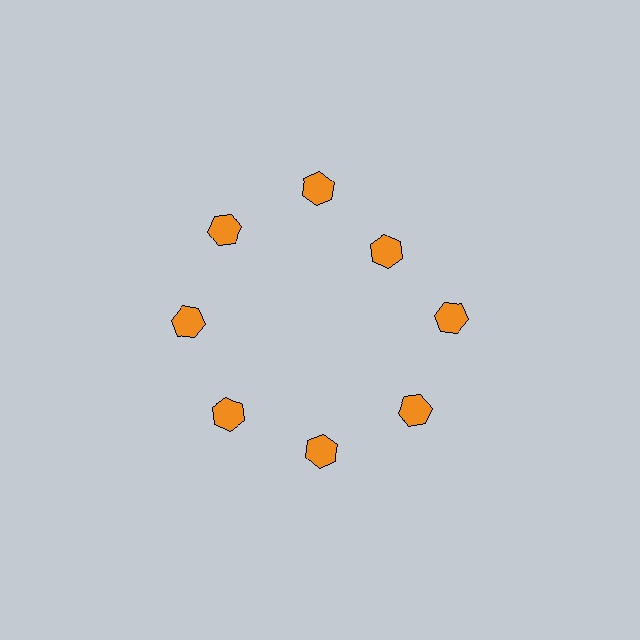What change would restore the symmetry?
The symmetry would be restored by moving it outward, back onto the ring so that all 8 hexagons sit at equal angles and equal distance from the center.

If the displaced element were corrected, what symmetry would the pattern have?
It would have 8-fold rotational symmetry — the pattern would map onto itself every 45 degrees.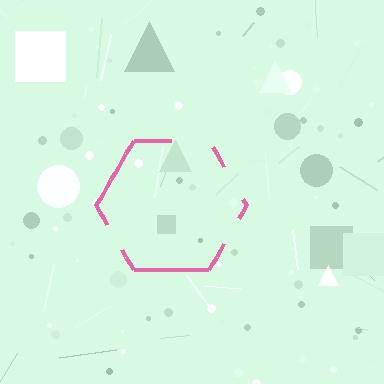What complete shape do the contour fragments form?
The contour fragments form a hexagon.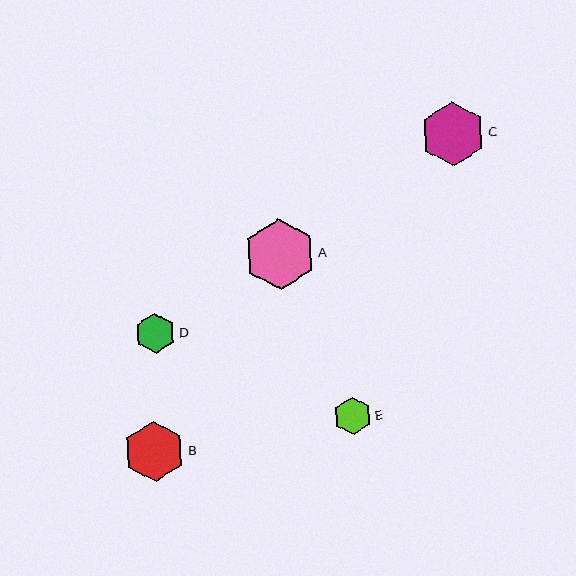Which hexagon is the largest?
Hexagon A is the largest with a size of approximately 71 pixels.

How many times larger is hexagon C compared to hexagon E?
Hexagon C is approximately 1.7 times the size of hexagon E.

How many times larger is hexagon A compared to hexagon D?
Hexagon A is approximately 1.7 times the size of hexagon D.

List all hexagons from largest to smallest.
From largest to smallest: A, C, B, D, E.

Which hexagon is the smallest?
Hexagon E is the smallest with a size of approximately 37 pixels.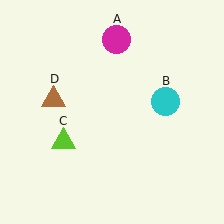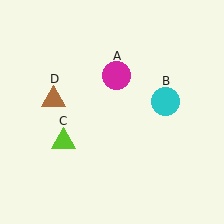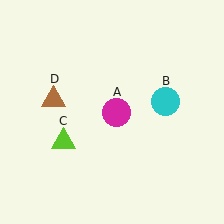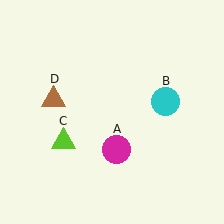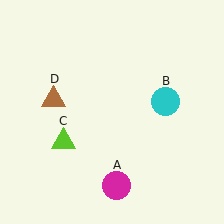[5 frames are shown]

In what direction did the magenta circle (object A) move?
The magenta circle (object A) moved down.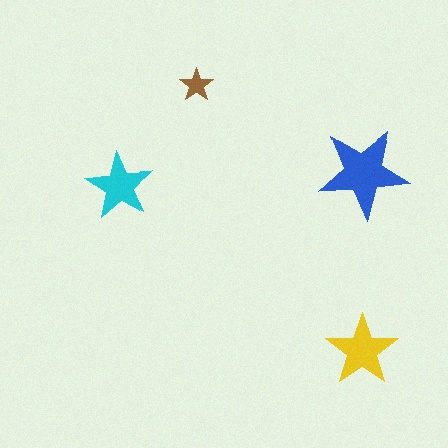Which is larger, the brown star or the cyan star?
The cyan one.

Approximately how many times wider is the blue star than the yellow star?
About 1.5 times wider.